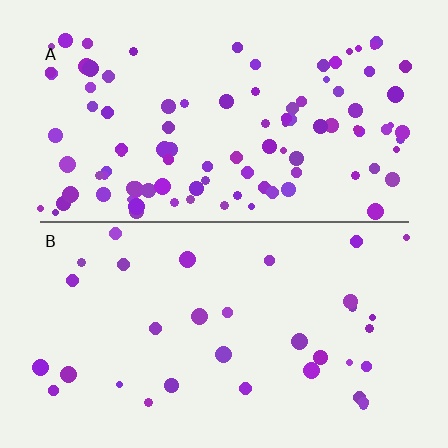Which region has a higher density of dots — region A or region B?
A (the top).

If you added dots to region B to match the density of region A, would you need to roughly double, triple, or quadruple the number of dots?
Approximately triple.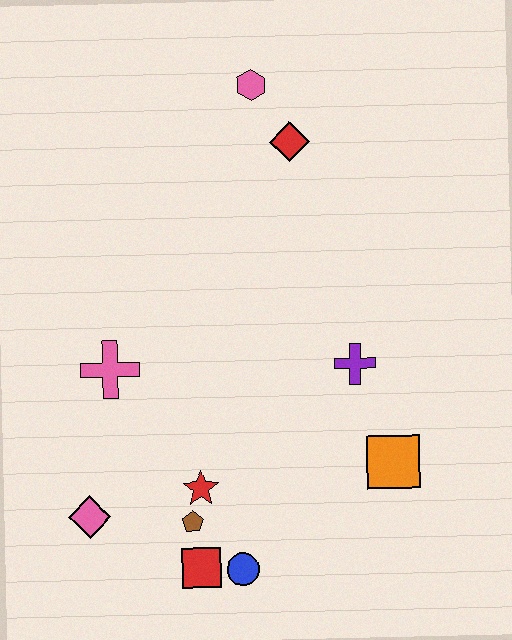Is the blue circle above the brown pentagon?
No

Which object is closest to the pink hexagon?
The red diamond is closest to the pink hexagon.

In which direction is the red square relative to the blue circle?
The red square is to the left of the blue circle.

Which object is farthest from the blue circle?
The pink hexagon is farthest from the blue circle.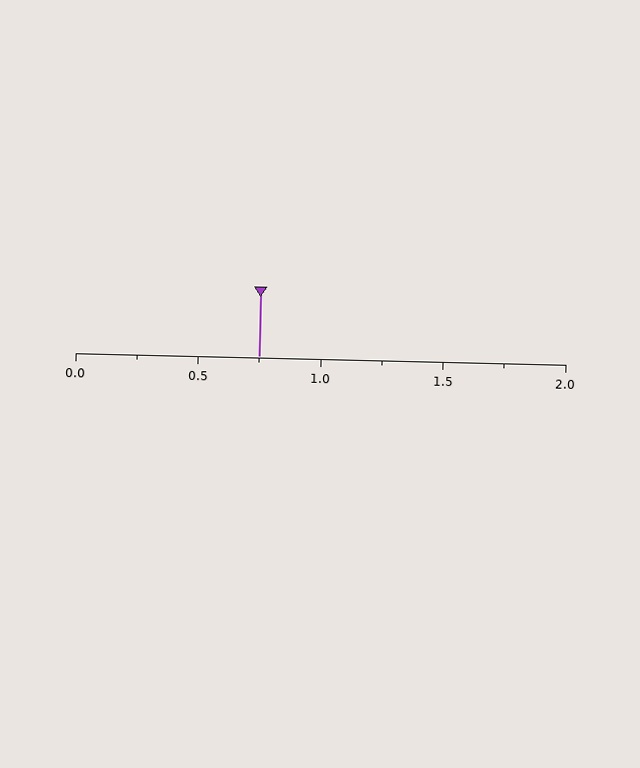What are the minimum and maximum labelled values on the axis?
The axis runs from 0.0 to 2.0.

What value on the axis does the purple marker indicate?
The marker indicates approximately 0.75.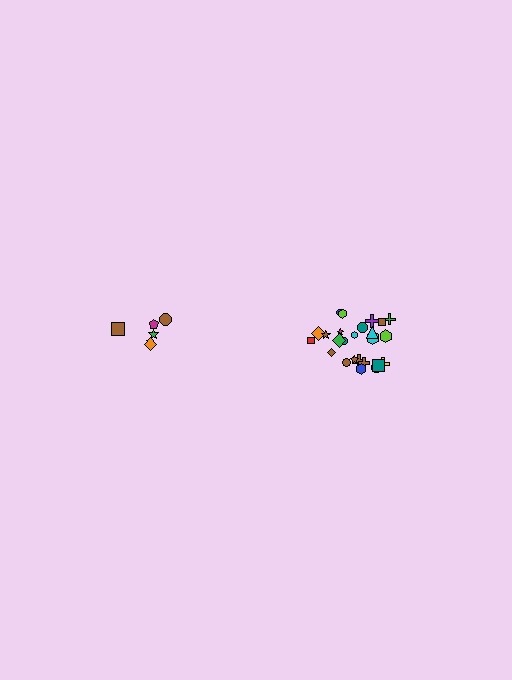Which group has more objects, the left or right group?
The right group.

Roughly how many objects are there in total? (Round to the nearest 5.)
Roughly 30 objects in total.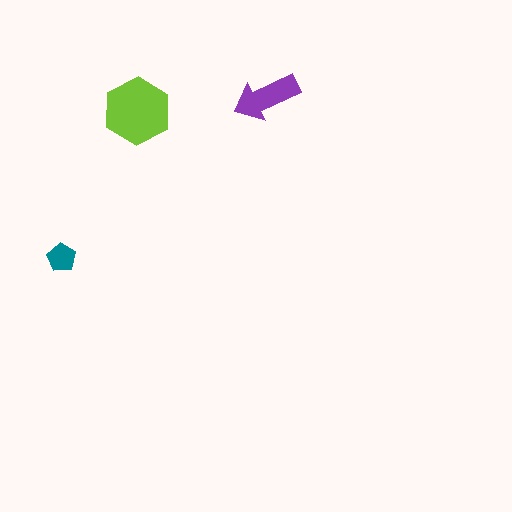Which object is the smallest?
The teal pentagon.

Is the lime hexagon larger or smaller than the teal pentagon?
Larger.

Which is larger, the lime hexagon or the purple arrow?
The lime hexagon.